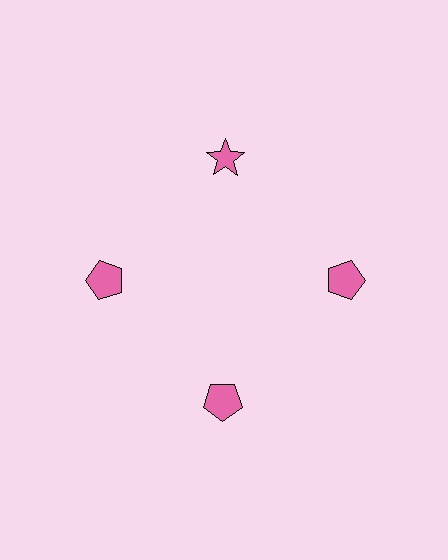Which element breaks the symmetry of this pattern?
The pink star at roughly the 12 o'clock position breaks the symmetry. All other shapes are pink pentagons.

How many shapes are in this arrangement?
There are 4 shapes arranged in a ring pattern.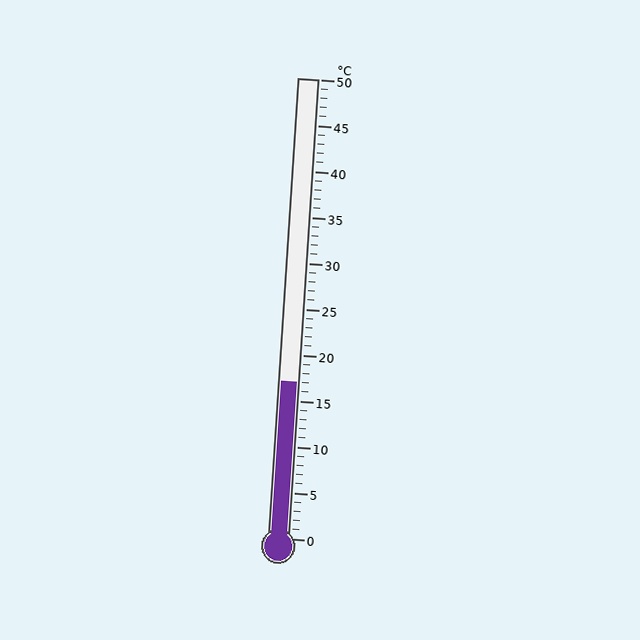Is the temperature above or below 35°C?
The temperature is below 35°C.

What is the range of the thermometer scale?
The thermometer scale ranges from 0°C to 50°C.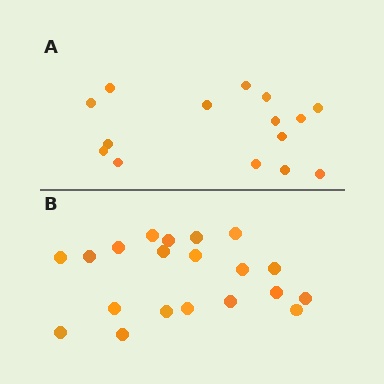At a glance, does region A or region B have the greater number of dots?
Region B (the bottom region) has more dots.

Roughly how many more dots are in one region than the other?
Region B has about 5 more dots than region A.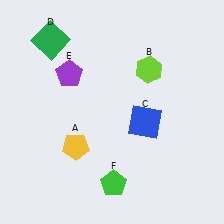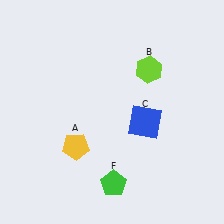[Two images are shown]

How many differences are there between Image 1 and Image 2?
There are 2 differences between the two images.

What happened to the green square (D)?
The green square (D) was removed in Image 2. It was in the top-left area of Image 1.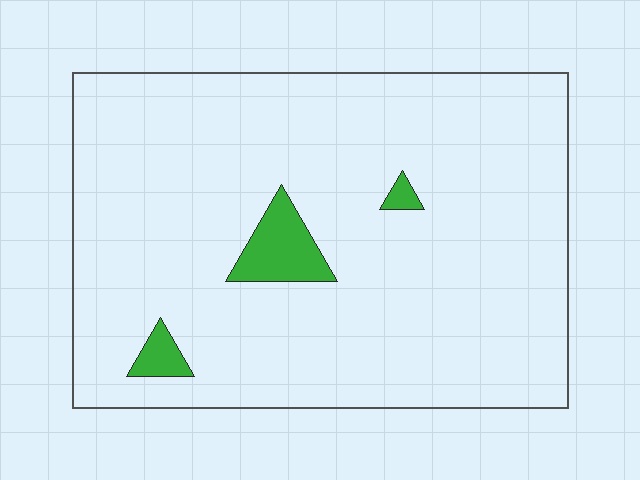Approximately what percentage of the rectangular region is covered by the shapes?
Approximately 5%.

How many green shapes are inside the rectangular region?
3.